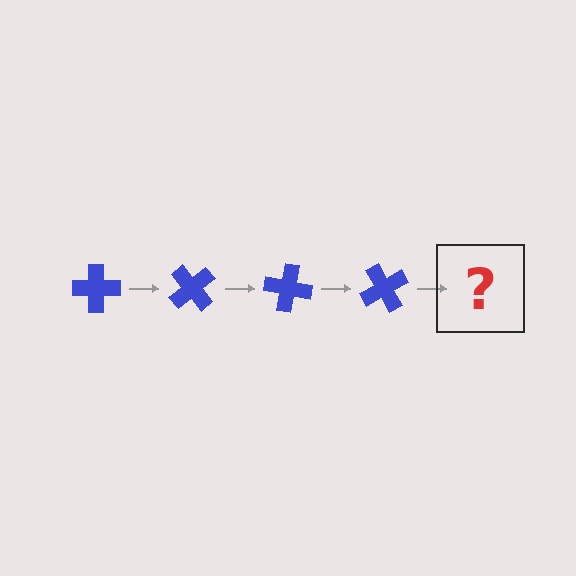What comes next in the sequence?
The next element should be a blue cross rotated 200 degrees.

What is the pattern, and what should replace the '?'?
The pattern is that the cross rotates 50 degrees each step. The '?' should be a blue cross rotated 200 degrees.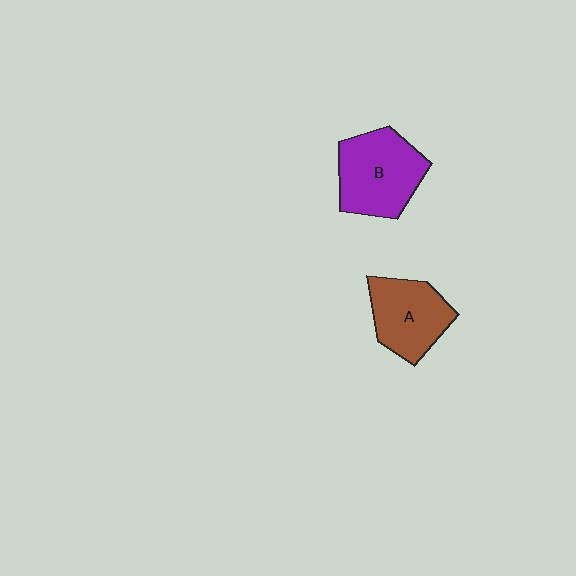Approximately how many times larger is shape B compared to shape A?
Approximately 1.2 times.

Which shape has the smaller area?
Shape A (brown).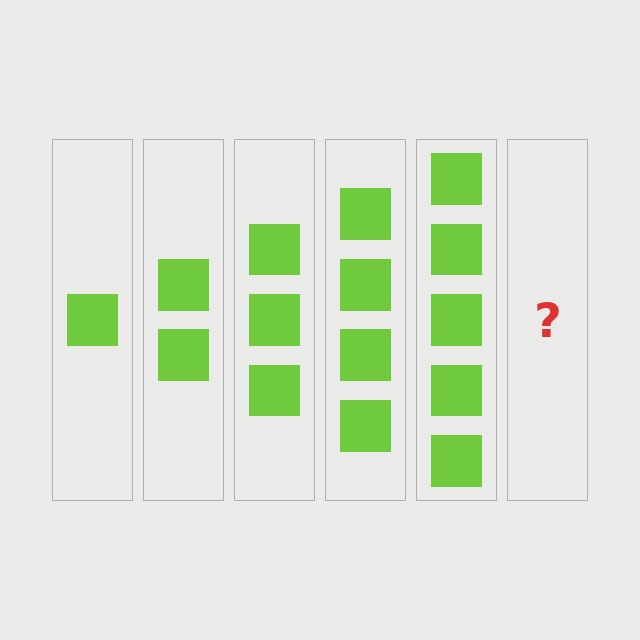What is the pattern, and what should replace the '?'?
The pattern is that each step adds one more square. The '?' should be 6 squares.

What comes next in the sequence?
The next element should be 6 squares.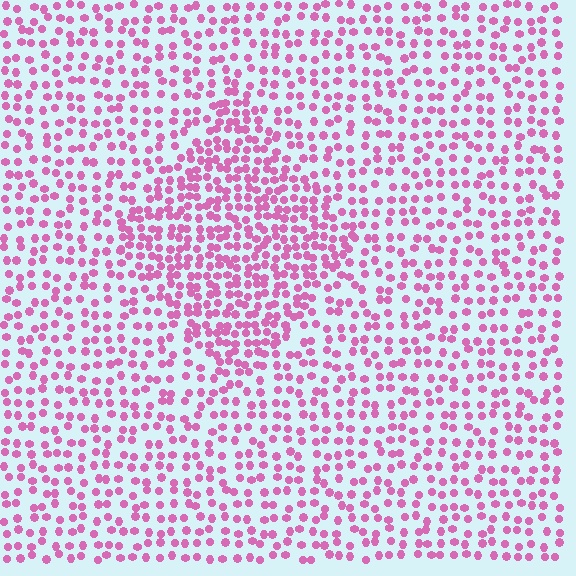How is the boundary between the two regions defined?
The boundary is defined by a change in element density (approximately 1.7x ratio). All elements are the same color, size, and shape.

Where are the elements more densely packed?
The elements are more densely packed inside the diamond boundary.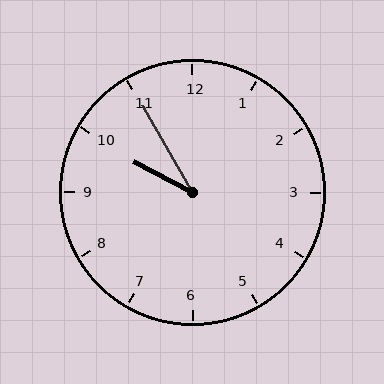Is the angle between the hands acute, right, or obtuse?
It is acute.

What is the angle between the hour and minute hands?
Approximately 32 degrees.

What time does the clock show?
9:55.